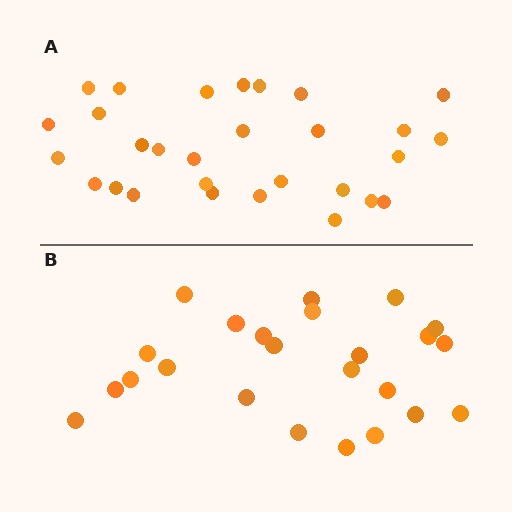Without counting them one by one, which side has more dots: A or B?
Region A (the top region) has more dots.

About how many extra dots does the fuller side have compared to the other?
Region A has about 5 more dots than region B.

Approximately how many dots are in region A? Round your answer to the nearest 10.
About 30 dots. (The exact count is 29, which rounds to 30.)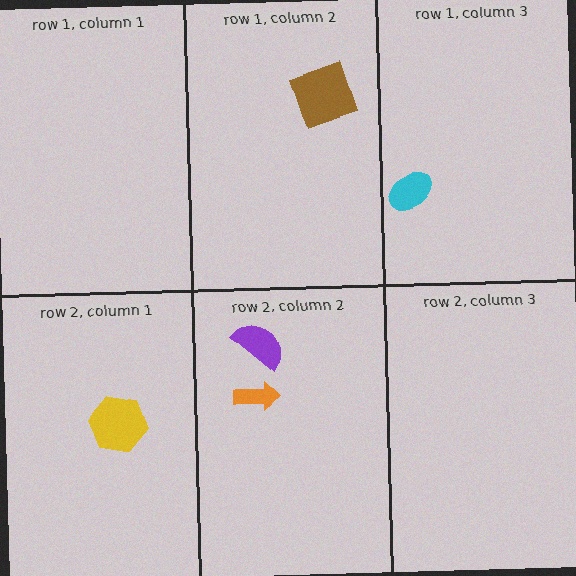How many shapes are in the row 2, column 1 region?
1.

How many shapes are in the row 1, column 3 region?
1.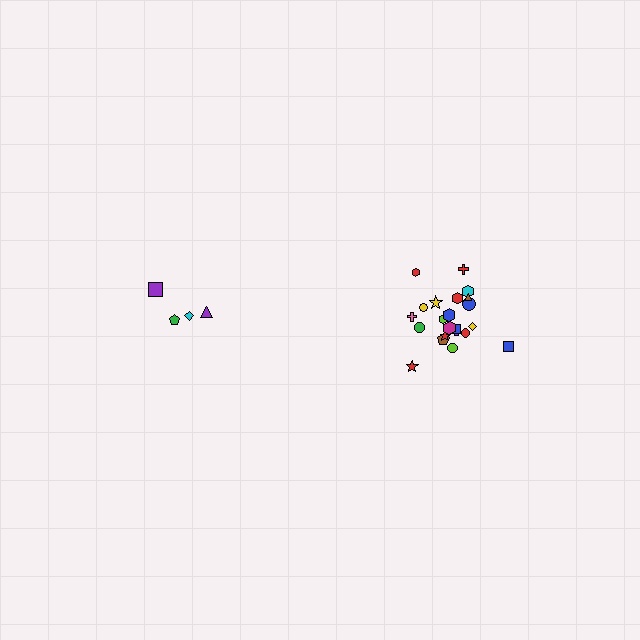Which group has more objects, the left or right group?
The right group.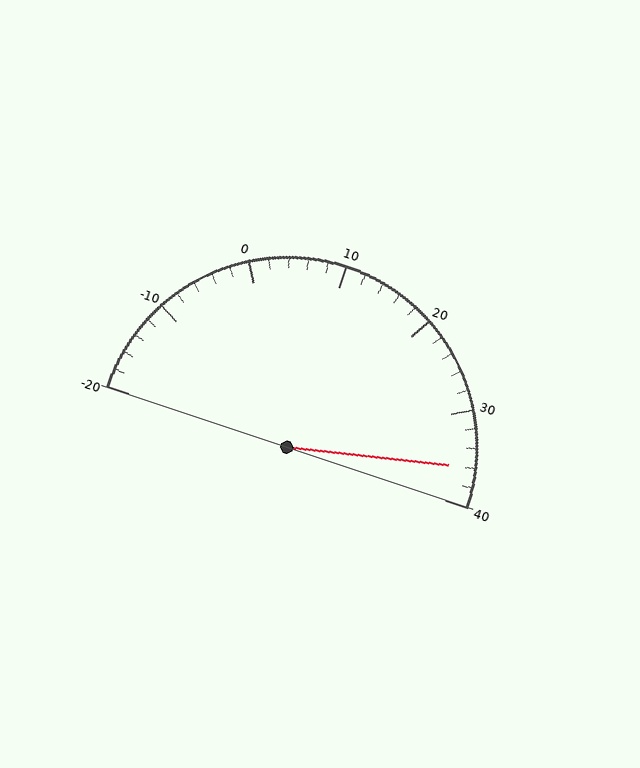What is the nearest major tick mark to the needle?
The nearest major tick mark is 40.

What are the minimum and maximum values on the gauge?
The gauge ranges from -20 to 40.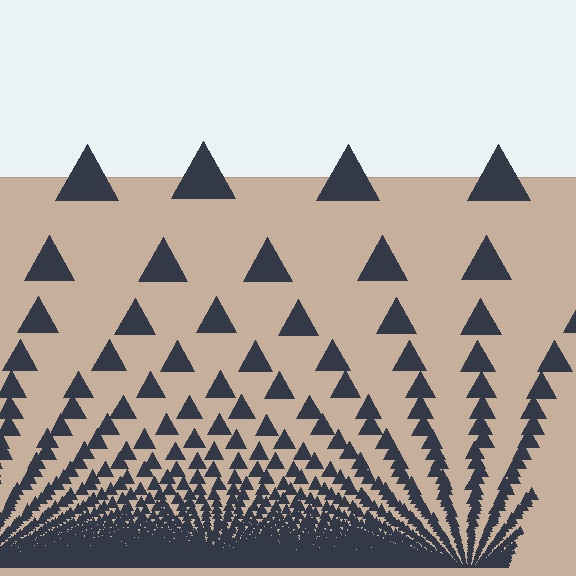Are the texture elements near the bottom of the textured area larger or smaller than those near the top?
Smaller. The gradient is inverted — elements near the bottom are smaller and denser.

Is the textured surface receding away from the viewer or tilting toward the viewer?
The surface appears to tilt toward the viewer. Texture elements get larger and sparser toward the top.